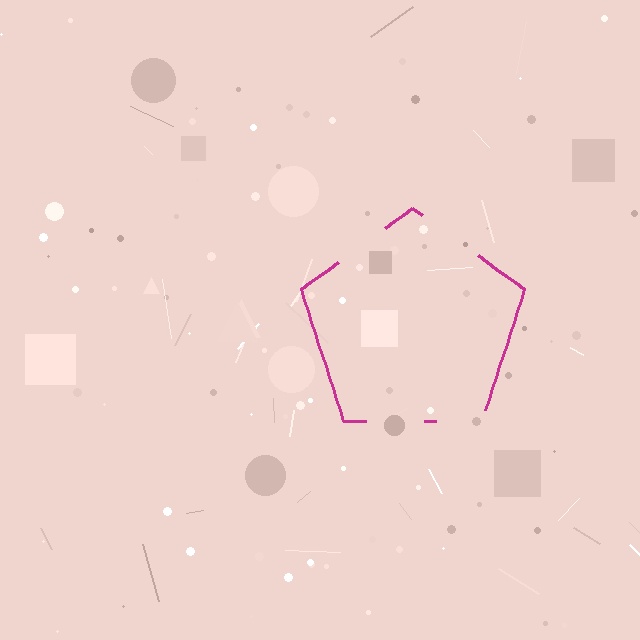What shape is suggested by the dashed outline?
The dashed outline suggests a pentagon.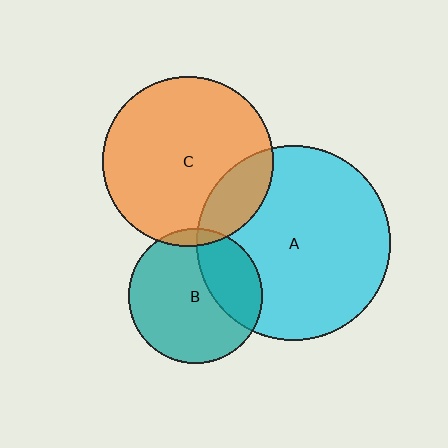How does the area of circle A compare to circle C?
Approximately 1.3 times.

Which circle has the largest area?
Circle A (cyan).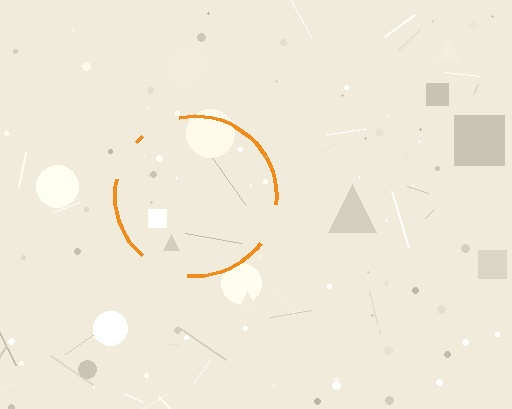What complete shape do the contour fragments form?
The contour fragments form a circle.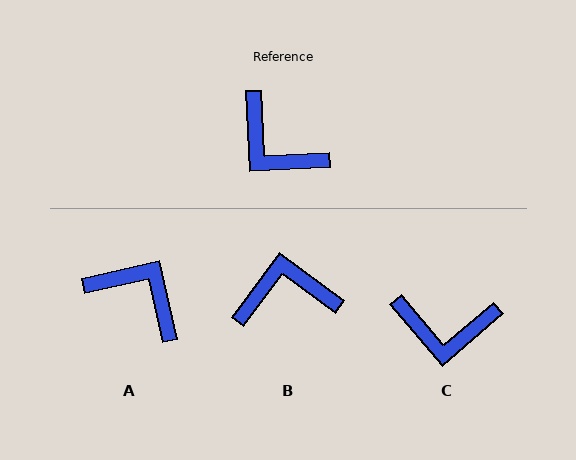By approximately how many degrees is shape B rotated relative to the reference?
Approximately 129 degrees clockwise.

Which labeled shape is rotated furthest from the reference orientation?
A, about 170 degrees away.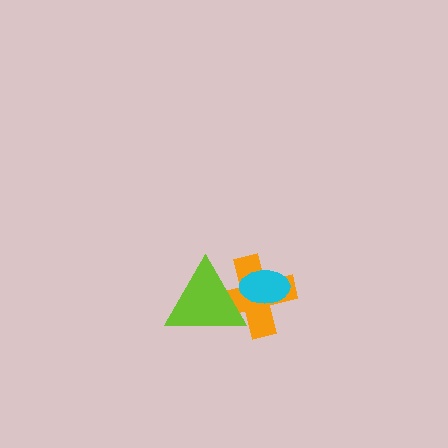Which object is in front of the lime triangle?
The cyan ellipse is in front of the lime triangle.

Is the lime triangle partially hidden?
Yes, it is partially covered by another shape.